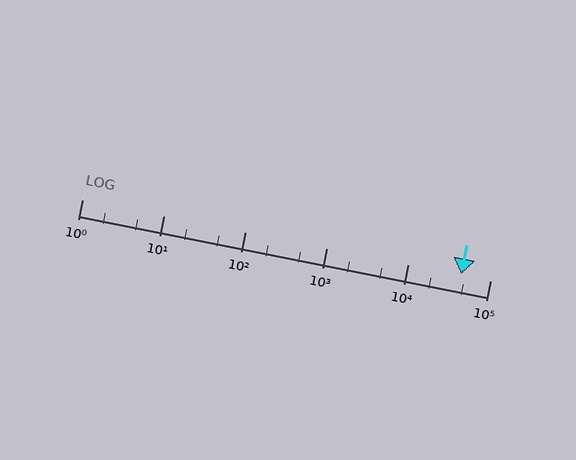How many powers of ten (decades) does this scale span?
The scale spans 5 decades, from 1 to 100000.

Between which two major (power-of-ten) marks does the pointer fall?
The pointer is between 10000 and 100000.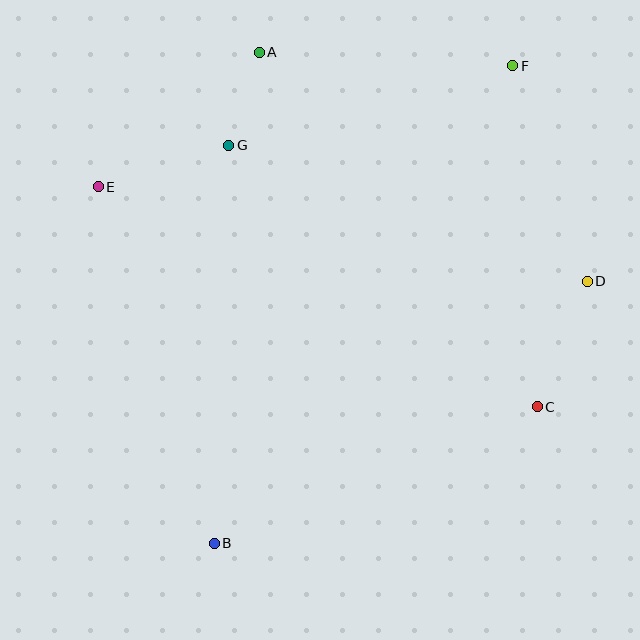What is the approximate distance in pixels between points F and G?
The distance between F and G is approximately 295 pixels.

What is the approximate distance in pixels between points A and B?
The distance between A and B is approximately 493 pixels.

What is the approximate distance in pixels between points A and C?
The distance between A and C is approximately 450 pixels.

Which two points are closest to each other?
Points A and G are closest to each other.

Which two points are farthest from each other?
Points B and F are farthest from each other.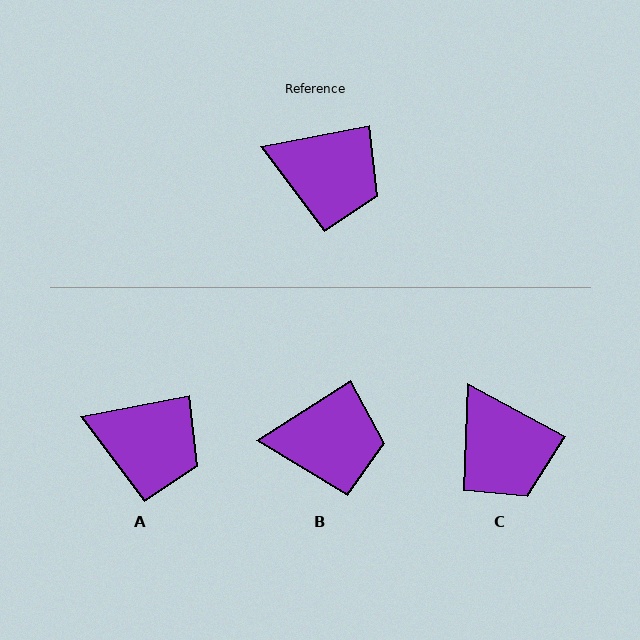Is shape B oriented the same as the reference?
No, it is off by about 22 degrees.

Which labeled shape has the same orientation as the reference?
A.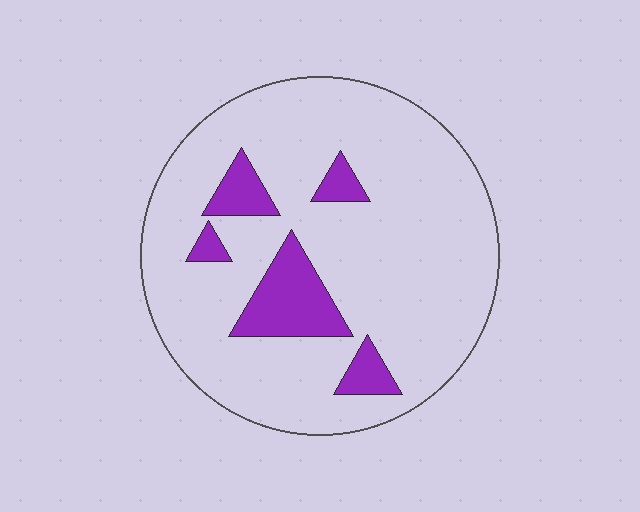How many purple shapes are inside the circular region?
5.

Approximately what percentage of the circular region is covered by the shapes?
Approximately 15%.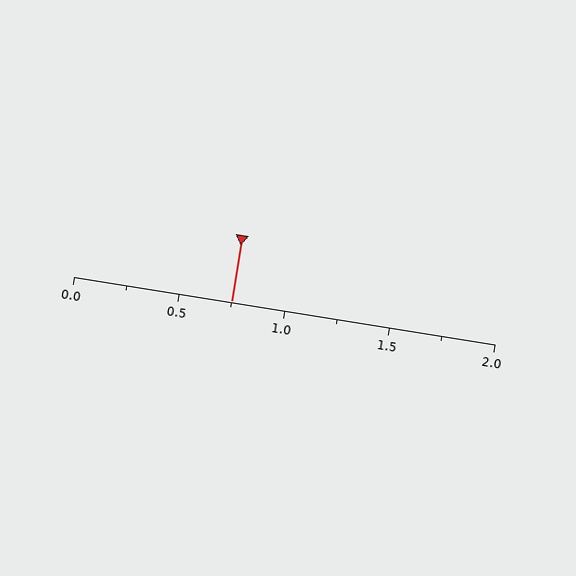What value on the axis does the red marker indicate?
The marker indicates approximately 0.75.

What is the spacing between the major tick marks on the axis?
The major ticks are spaced 0.5 apart.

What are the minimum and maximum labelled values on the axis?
The axis runs from 0.0 to 2.0.